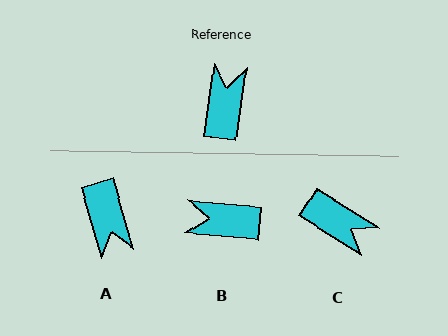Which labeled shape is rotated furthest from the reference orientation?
A, about 155 degrees away.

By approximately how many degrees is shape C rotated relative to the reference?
Approximately 115 degrees clockwise.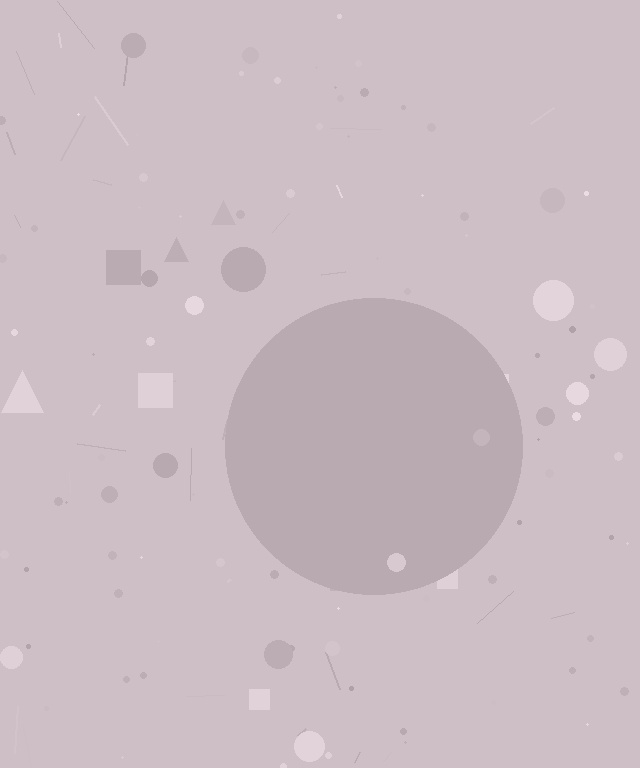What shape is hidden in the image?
A circle is hidden in the image.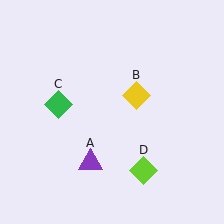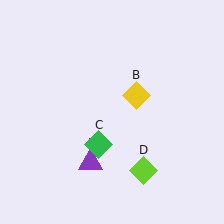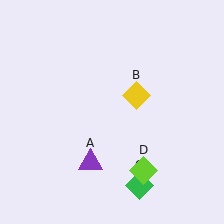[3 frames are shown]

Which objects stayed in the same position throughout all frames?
Purple triangle (object A) and yellow diamond (object B) and lime diamond (object D) remained stationary.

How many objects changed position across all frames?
1 object changed position: green diamond (object C).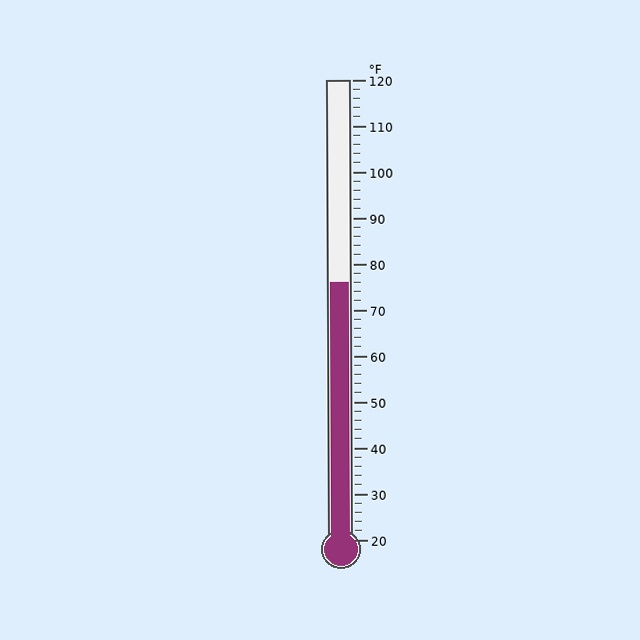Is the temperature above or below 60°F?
The temperature is above 60°F.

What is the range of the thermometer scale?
The thermometer scale ranges from 20°F to 120°F.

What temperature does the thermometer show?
The thermometer shows approximately 76°F.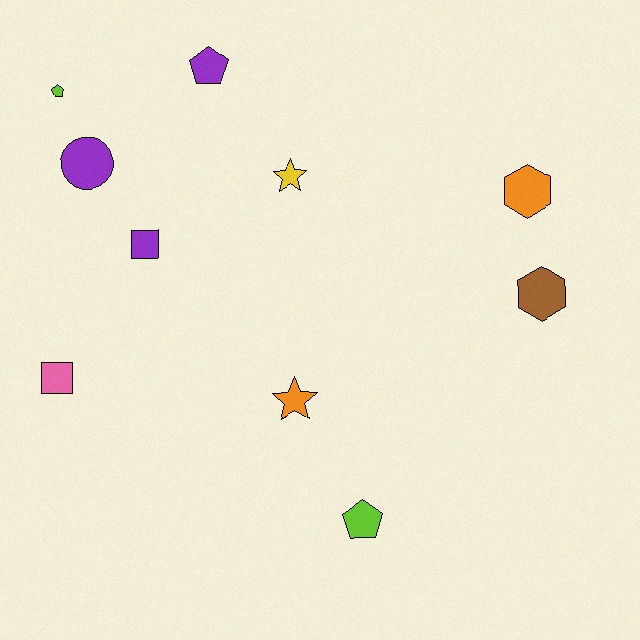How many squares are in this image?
There are 2 squares.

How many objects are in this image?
There are 10 objects.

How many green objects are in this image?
There are no green objects.